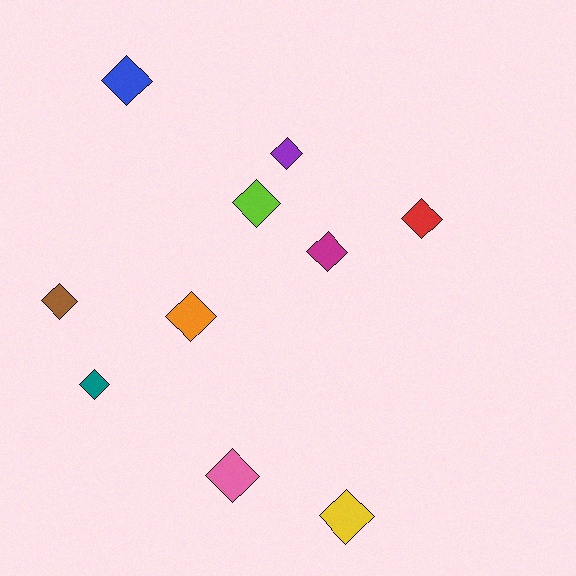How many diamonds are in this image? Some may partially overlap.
There are 10 diamonds.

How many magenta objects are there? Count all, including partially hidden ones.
There is 1 magenta object.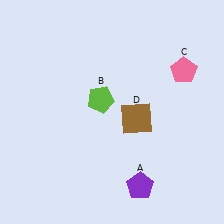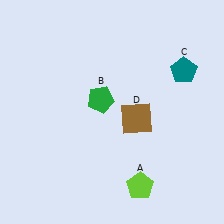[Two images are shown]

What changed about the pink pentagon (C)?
In Image 1, C is pink. In Image 2, it changed to teal.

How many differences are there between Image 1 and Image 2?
There are 3 differences between the two images.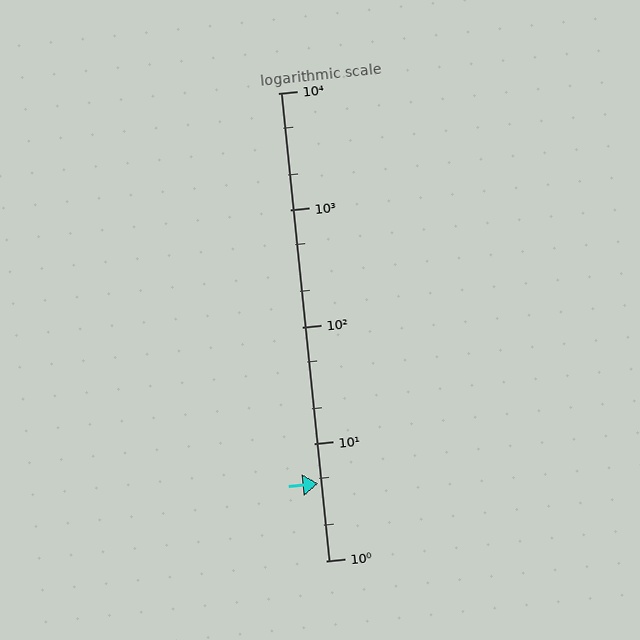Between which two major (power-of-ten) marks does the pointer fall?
The pointer is between 1 and 10.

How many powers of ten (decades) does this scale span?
The scale spans 4 decades, from 1 to 10000.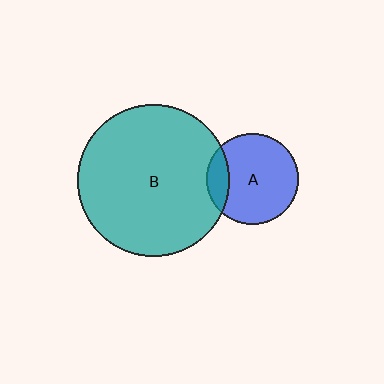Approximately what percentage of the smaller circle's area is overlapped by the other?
Approximately 15%.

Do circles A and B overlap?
Yes.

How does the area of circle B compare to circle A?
Approximately 2.8 times.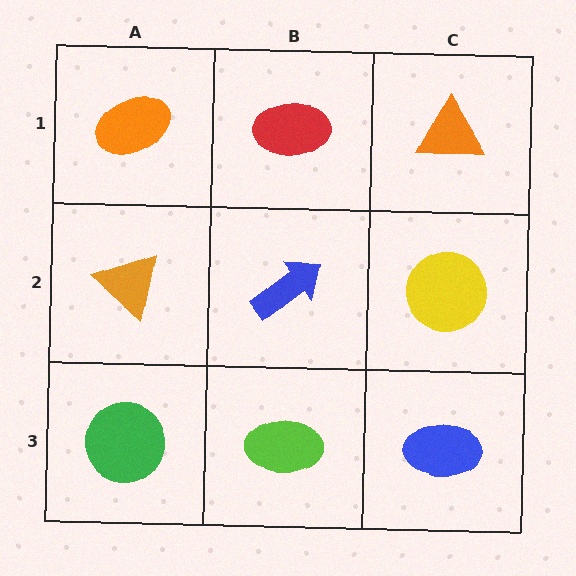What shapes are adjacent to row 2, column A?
An orange ellipse (row 1, column A), a green circle (row 3, column A), a blue arrow (row 2, column B).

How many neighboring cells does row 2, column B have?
4.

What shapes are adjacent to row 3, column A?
An orange triangle (row 2, column A), a lime ellipse (row 3, column B).